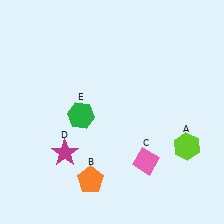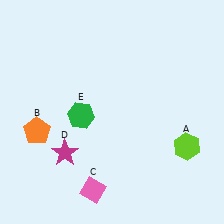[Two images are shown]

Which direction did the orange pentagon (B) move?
The orange pentagon (B) moved left.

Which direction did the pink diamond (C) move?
The pink diamond (C) moved left.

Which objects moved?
The objects that moved are: the orange pentagon (B), the pink diamond (C).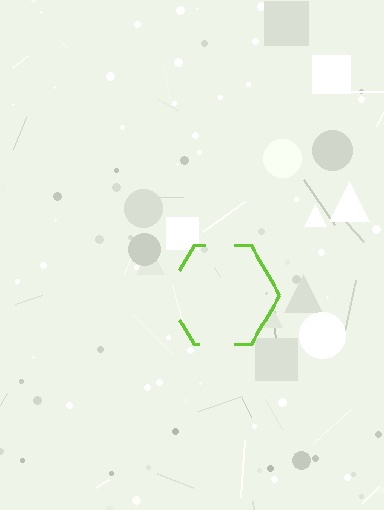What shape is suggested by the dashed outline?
The dashed outline suggests a hexagon.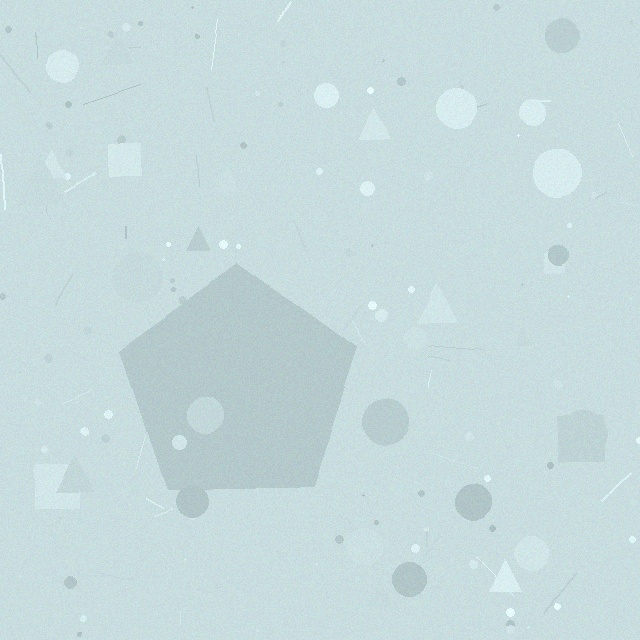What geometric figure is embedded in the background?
A pentagon is embedded in the background.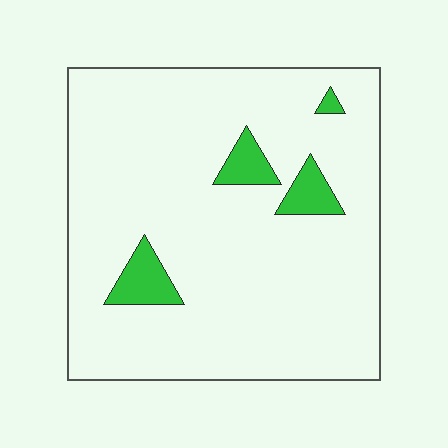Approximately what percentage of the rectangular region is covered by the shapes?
Approximately 10%.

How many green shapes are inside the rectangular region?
4.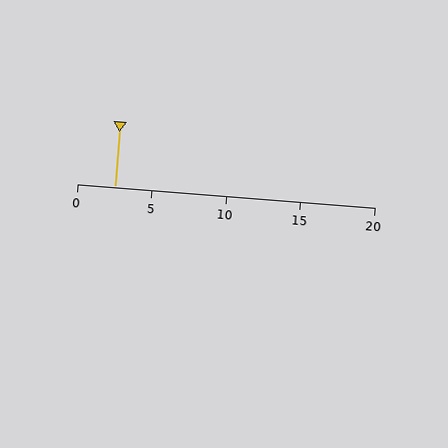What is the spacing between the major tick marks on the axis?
The major ticks are spaced 5 apart.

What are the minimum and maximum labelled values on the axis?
The axis runs from 0 to 20.